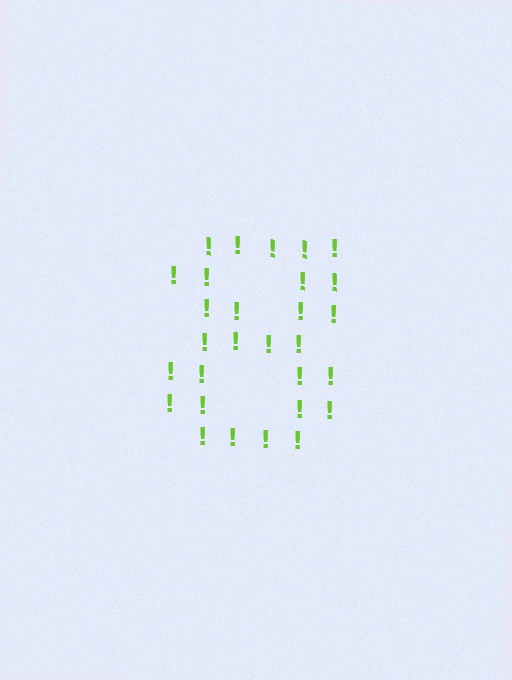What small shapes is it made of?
It is made of small exclamation marks.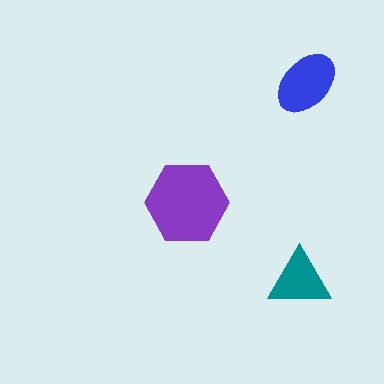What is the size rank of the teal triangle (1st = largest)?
3rd.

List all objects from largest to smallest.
The purple hexagon, the blue ellipse, the teal triangle.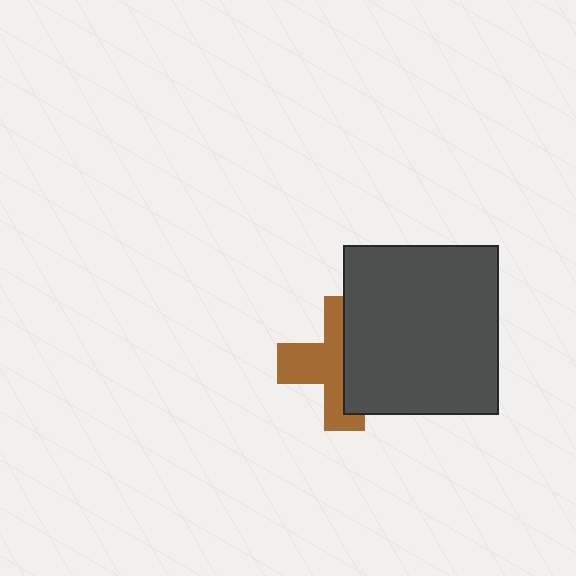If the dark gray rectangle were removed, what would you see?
You would see the complete brown cross.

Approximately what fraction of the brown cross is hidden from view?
Roughly 48% of the brown cross is hidden behind the dark gray rectangle.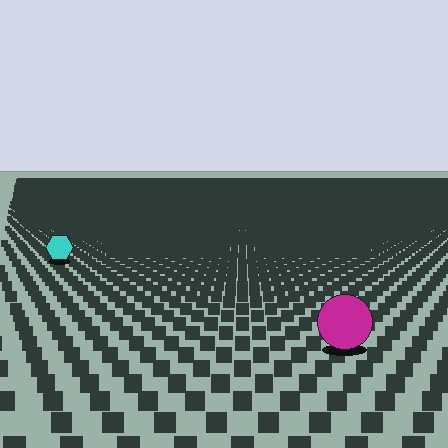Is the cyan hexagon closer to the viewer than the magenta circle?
No. The magenta circle is closer — you can tell from the texture gradient: the ground texture is coarser near it.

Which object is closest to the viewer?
The magenta circle is closest. The texture marks near it are larger and more spread out.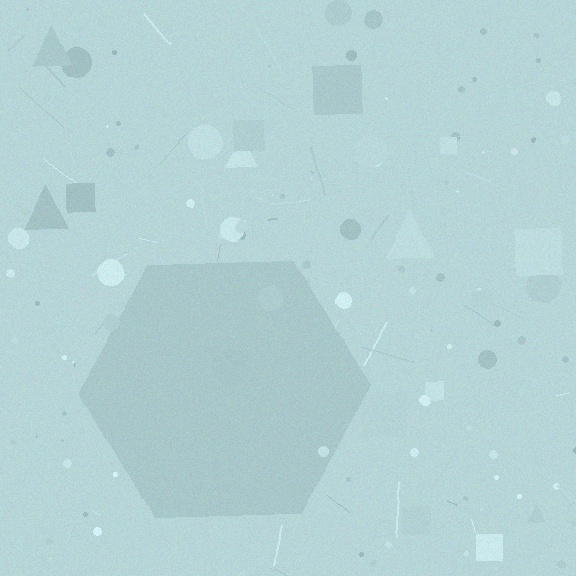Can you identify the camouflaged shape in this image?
The camouflaged shape is a hexagon.